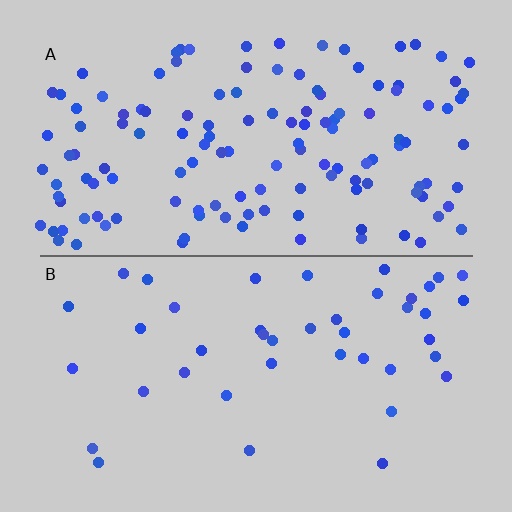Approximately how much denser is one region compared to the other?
Approximately 3.1× — region A over region B.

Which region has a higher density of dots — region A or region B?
A (the top).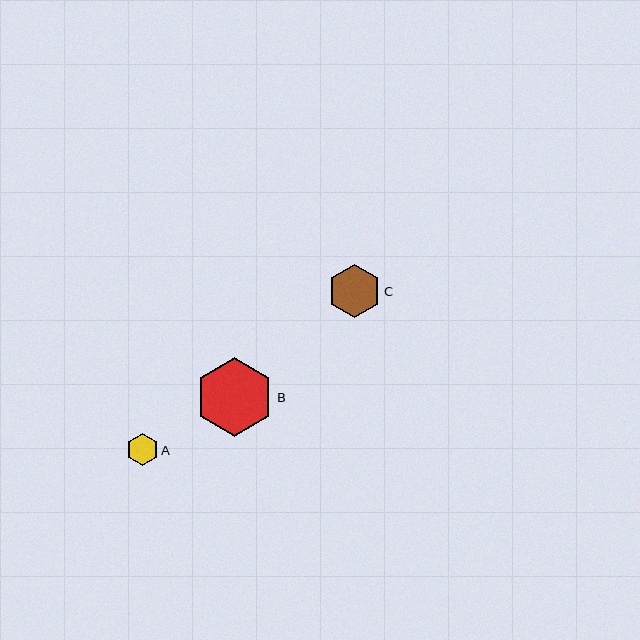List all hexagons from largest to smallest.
From largest to smallest: B, C, A.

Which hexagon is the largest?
Hexagon B is the largest with a size of approximately 79 pixels.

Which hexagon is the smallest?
Hexagon A is the smallest with a size of approximately 32 pixels.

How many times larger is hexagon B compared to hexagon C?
Hexagon B is approximately 1.5 times the size of hexagon C.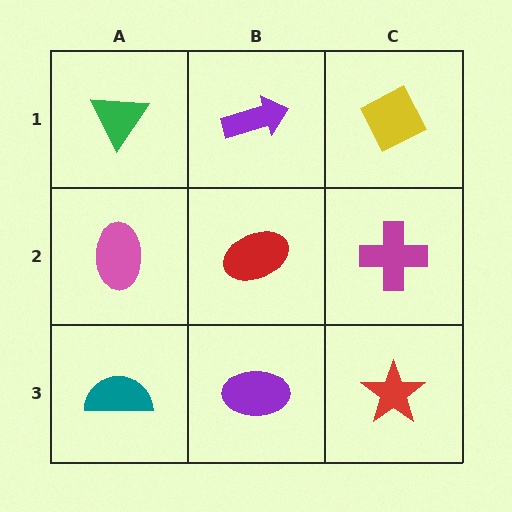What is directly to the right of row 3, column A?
A purple ellipse.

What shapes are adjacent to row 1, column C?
A magenta cross (row 2, column C), a purple arrow (row 1, column B).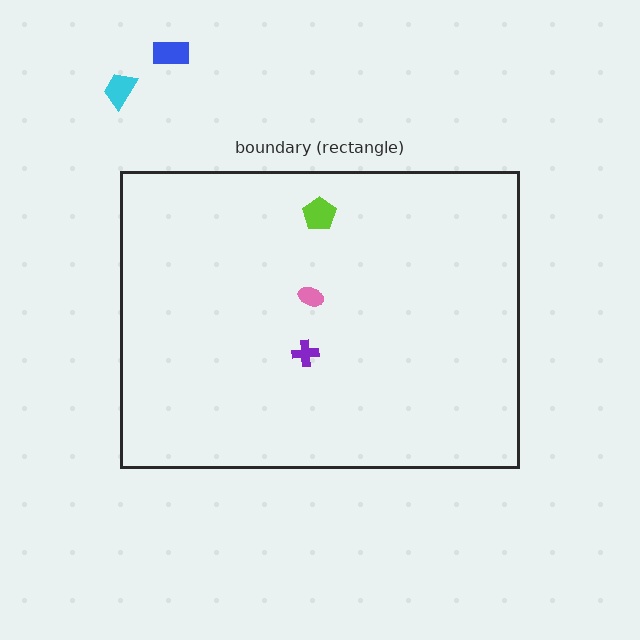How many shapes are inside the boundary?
3 inside, 2 outside.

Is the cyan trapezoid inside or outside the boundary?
Outside.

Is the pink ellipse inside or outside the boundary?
Inside.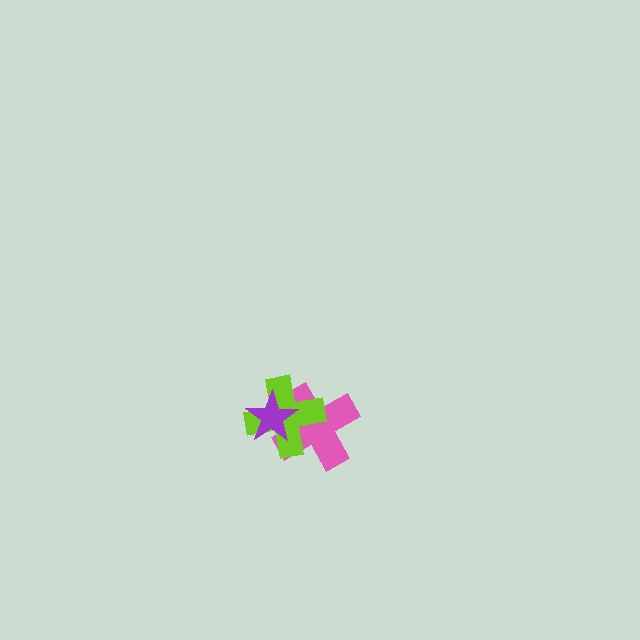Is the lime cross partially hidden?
Yes, it is partially covered by another shape.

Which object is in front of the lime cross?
The purple star is in front of the lime cross.